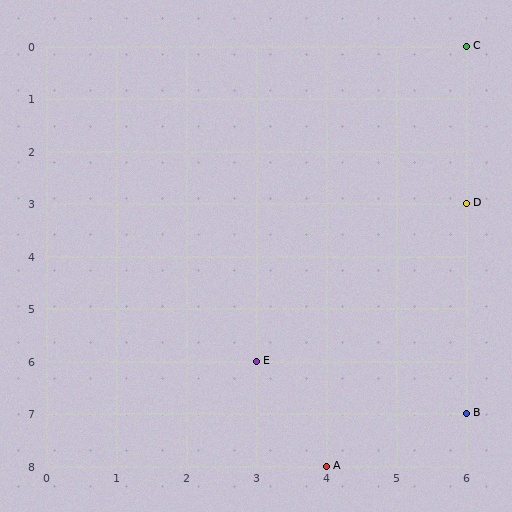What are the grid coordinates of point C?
Point C is at grid coordinates (6, 0).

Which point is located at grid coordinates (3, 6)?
Point E is at (3, 6).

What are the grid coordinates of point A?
Point A is at grid coordinates (4, 8).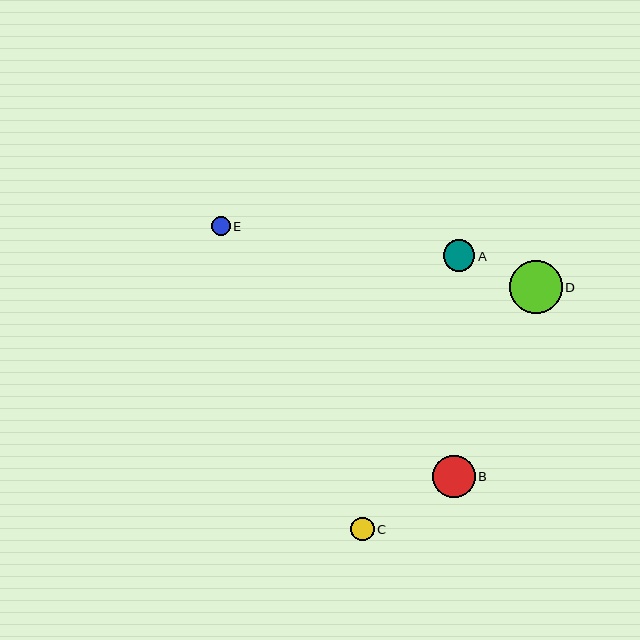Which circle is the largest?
Circle D is the largest with a size of approximately 53 pixels.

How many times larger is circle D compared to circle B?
Circle D is approximately 1.2 times the size of circle B.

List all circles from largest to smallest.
From largest to smallest: D, B, A, C, E.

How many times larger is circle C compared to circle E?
Circle C is approximately 1.3 times the size of circle E.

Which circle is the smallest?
Circle E is the smallest with a size of approximately 18 pixels.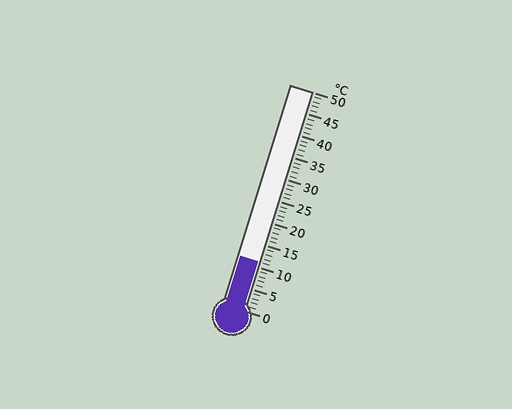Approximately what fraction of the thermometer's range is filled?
The thermometer is filled to approximately 20% of its range.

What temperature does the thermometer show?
The thermometer shows approximately 11°C.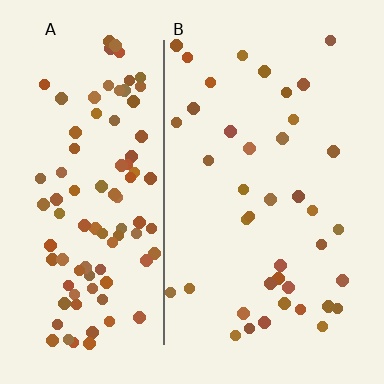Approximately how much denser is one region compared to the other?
Approximately 2.5× — region A over region B.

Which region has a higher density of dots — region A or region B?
A (the left).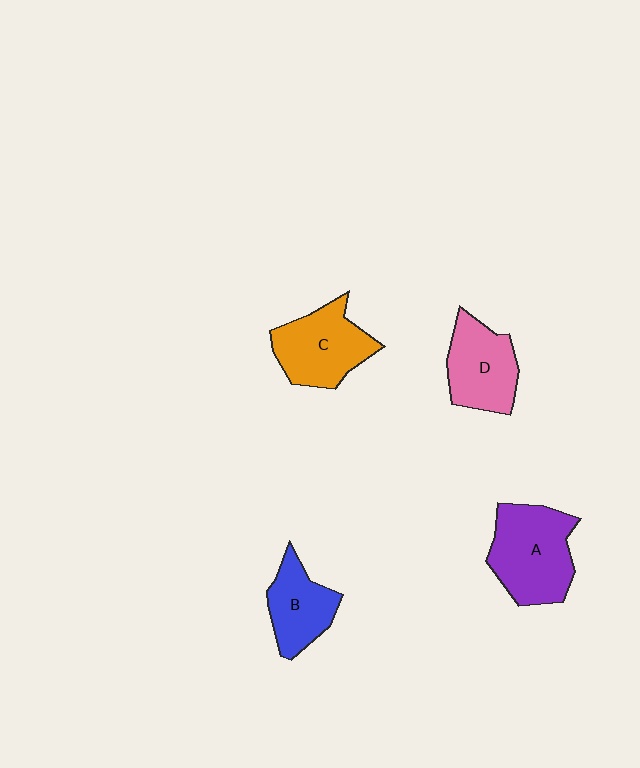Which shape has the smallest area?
Shape B (blue).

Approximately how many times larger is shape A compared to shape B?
Approximately 1.5 times.